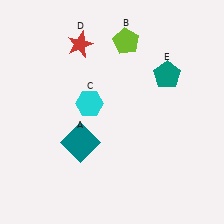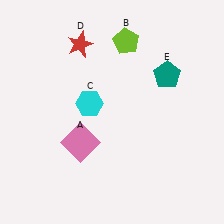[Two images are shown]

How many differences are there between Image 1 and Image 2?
There is 1 difference between the two images.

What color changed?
The square (A) changed from teal in Image 1 to pink in Image 2.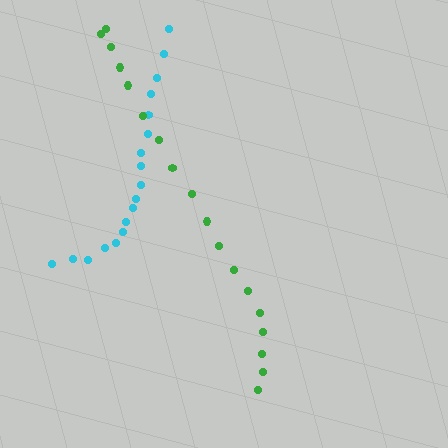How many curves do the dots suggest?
There are 2 distinct paths.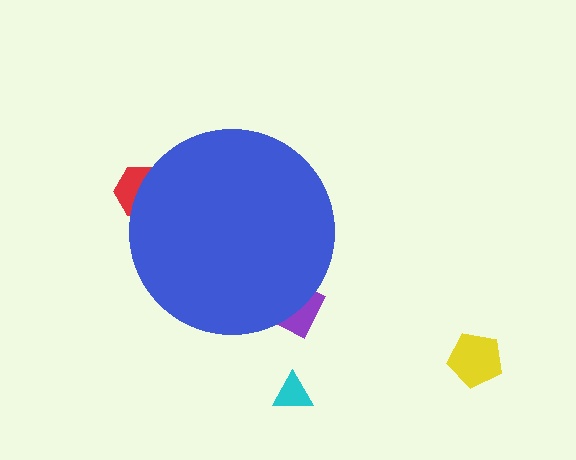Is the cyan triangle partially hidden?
No, the cyan triangle is fully visible.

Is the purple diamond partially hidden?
Yes, the purple diamond is partially hidden behind the blue circle.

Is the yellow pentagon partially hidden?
No, the yellow pentagon is fully visible.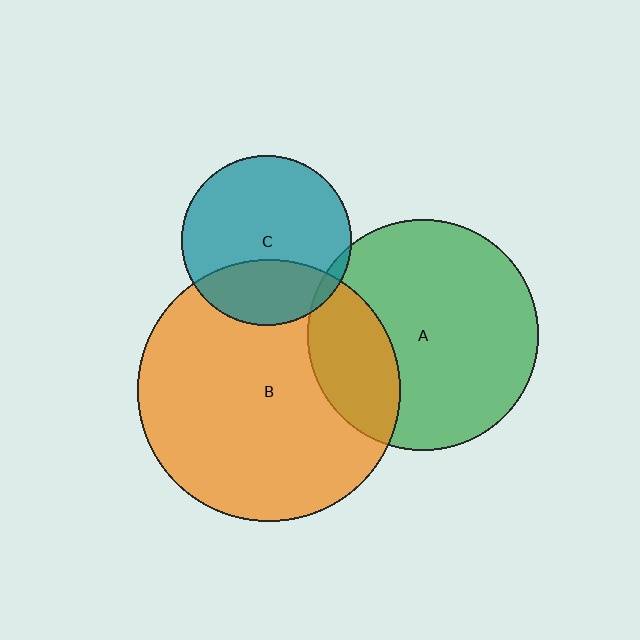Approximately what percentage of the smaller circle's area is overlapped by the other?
Approximately 25%.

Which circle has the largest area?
Circle B (orange).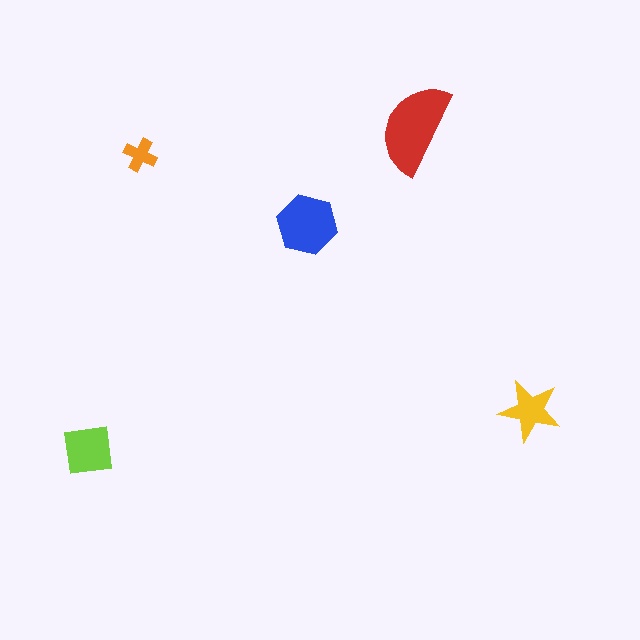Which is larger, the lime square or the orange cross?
The lime square.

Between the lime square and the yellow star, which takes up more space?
The lime square.